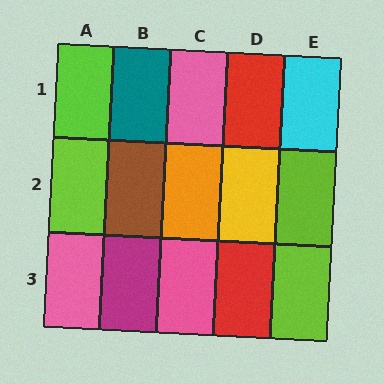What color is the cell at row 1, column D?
Red.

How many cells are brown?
1 cell is brown.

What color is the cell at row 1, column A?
Lime.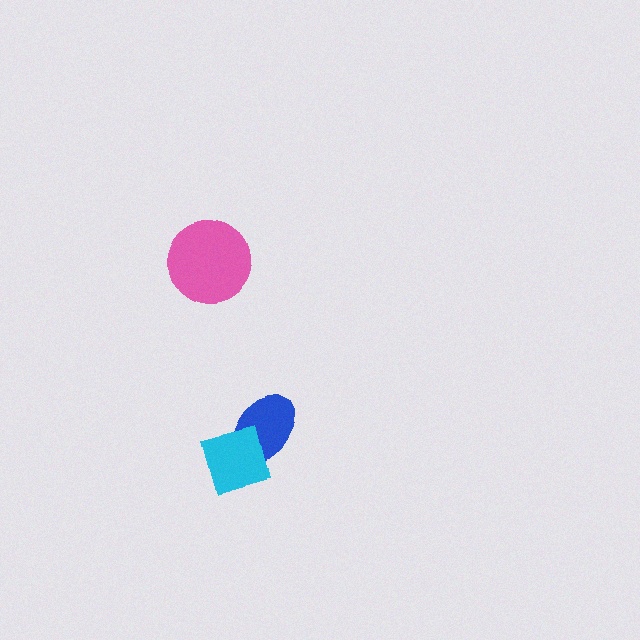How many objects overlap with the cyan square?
1 object overlaps with the cyan square.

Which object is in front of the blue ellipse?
The cyan square is in front of the blue ellipse.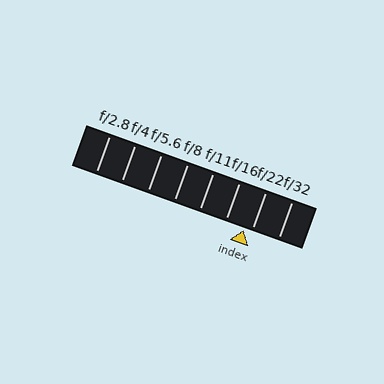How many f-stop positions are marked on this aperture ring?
There are 8 f-stop positions marked.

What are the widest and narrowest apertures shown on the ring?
The widest aperture shown is f/2.8 and the narrowest is f/32.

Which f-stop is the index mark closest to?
The index mark is closest to f/22.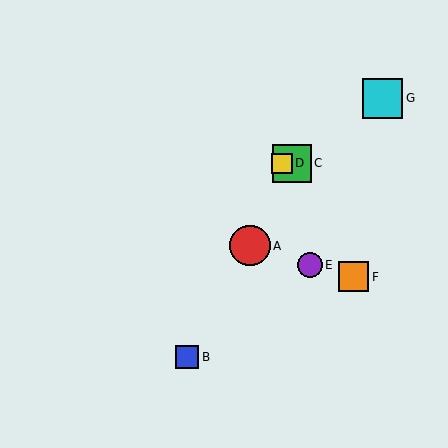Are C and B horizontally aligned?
No, C is at y≈163 and B is at y≈357.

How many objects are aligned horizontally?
2 objects (C, D) are aligned horizontally.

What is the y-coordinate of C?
Object C is at y≈163.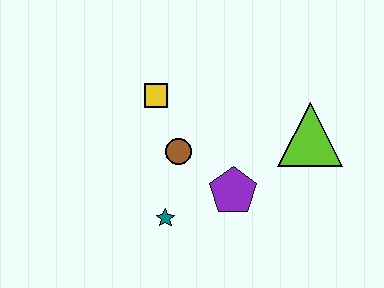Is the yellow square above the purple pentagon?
Yes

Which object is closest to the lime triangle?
The purple pentagon is closest to the lime triangle.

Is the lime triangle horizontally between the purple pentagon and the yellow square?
No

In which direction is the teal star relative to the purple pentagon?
The teal star is to the left of the purple pentagon.